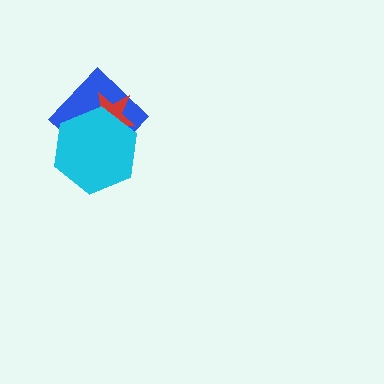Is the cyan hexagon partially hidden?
No, no other shape covers it.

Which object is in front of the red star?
The cyan hexagon is in front of the red star.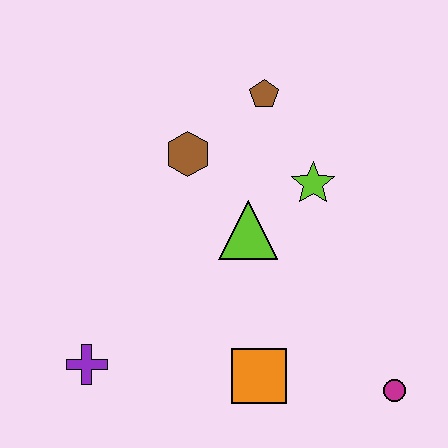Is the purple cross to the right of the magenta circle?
No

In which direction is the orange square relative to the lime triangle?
The orange square is below the lime triangle.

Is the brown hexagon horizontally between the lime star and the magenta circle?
No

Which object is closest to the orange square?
The magenta circle is closest to the orange square.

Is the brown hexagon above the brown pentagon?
No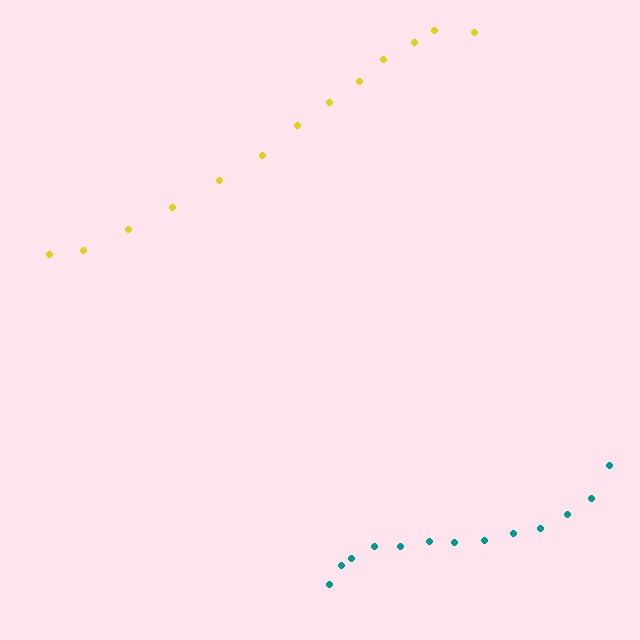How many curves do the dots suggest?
There are 2 distinct paths.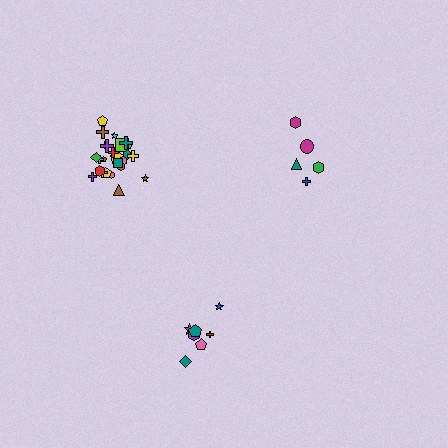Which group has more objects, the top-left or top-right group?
The top-left group.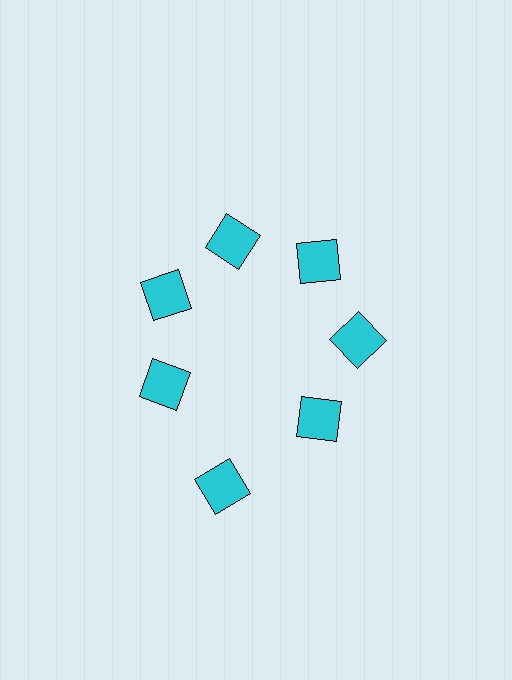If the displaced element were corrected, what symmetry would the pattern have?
It would have 7-fold rotational symmetry — the pattern would map onto itself every 51 degrees.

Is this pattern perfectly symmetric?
No. The 7 cyan squares are arranged in a ring, but one element near the 6 o'clock position is pushed outward from the center, breaking the 7-fold rotational symmetry.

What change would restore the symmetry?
The symmetry would be restored by moving it inward, back onto the ring so that all 7 squares sit at equal angles and equal distance from the center.